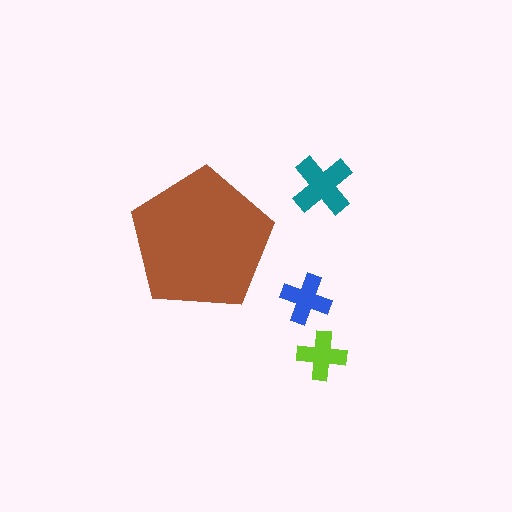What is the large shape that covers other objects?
A brown pentagon.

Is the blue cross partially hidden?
No, the blue cross is fully visible.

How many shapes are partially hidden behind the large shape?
0 shapes are partially hidden.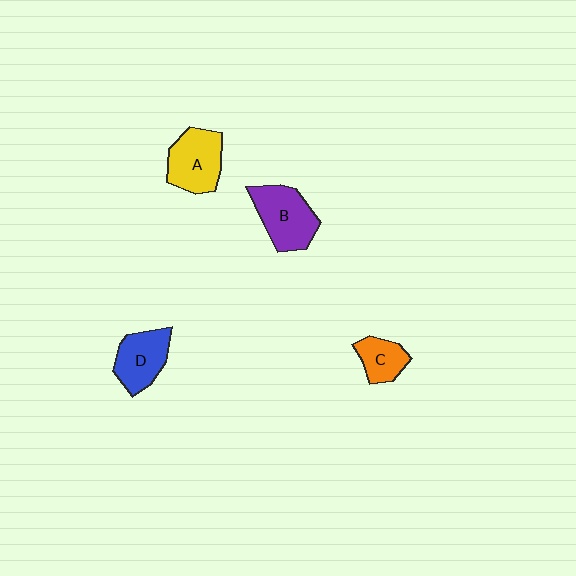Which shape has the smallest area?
Shape C (orange).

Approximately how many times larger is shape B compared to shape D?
Approximately 1.2 times.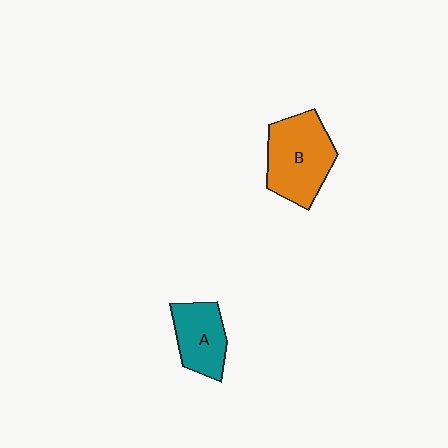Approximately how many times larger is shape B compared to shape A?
Approximately 1.5 times.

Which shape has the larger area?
Shape B (orange).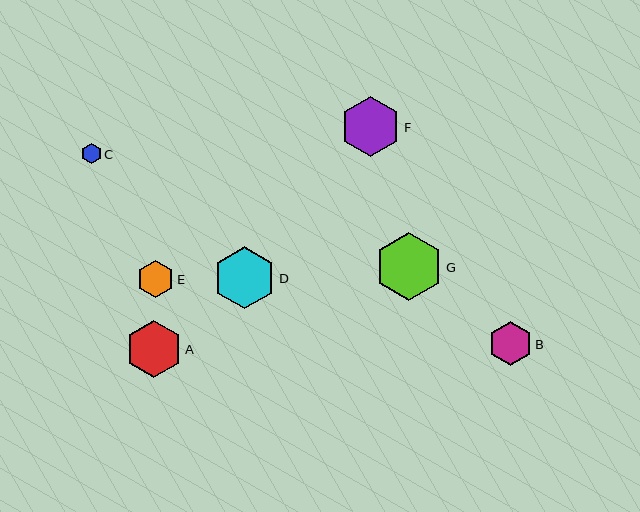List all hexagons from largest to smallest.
From largest to smallest: G, D, F, A, B, E, C.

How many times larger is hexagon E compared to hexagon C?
Hexagon E is approximately 1.8 times the size of hexagon C.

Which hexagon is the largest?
Hexagon G is the largest with a size of approximately 68 pixels.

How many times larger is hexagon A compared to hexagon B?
Hexagon A is approximately 1.3 times the size of hexagon B.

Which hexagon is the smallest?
Hexagon C is the smallest with a size of approximately 21 pixels.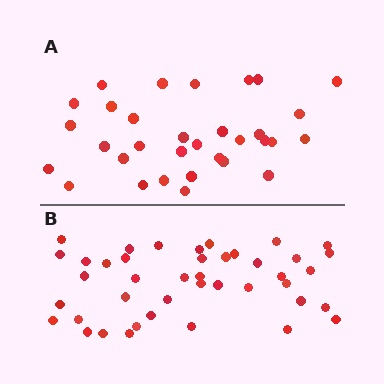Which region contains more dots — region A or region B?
Region B (the bottom region) has more dots.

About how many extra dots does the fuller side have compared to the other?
Region B has roughly 10 or so more dots than region A.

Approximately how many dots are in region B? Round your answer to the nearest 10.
About 40 dots. (The exact count is 42, which rounds to 40.)